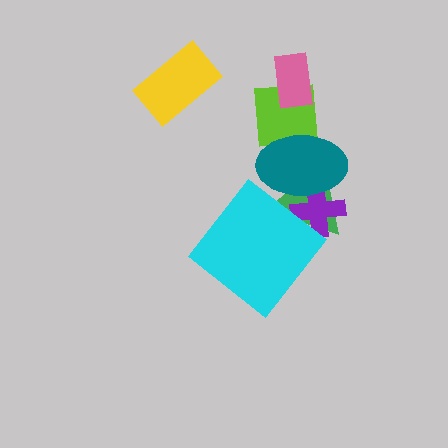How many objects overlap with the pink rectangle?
1 object overlaps with the pink rectangle.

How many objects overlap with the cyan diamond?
1 object overlaps with the cyan diamond.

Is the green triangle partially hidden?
Yes, it is partially covered by another shape.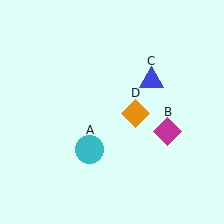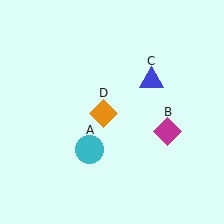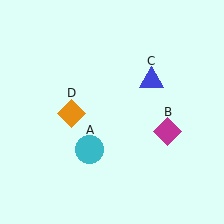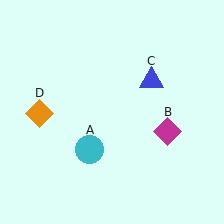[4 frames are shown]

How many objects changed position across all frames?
1 object changed position: orange diamond (object D).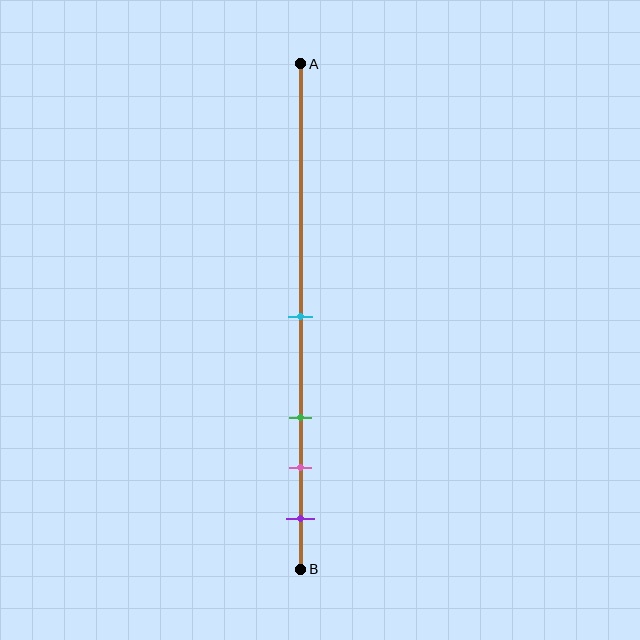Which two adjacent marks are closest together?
The pink and purple marks are the closest adjacent pair.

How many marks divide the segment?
There are 4 marks dividing the segment.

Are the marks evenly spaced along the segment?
No, the marks are not evenly spaced.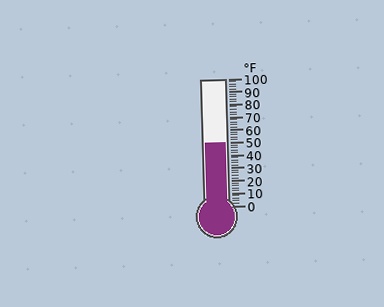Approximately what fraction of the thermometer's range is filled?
The thermometer is filled to approximately 50% of its range.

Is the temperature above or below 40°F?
The temperature is above 40°F.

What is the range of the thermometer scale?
The thermometer scale ranges from 0°F to 100°F.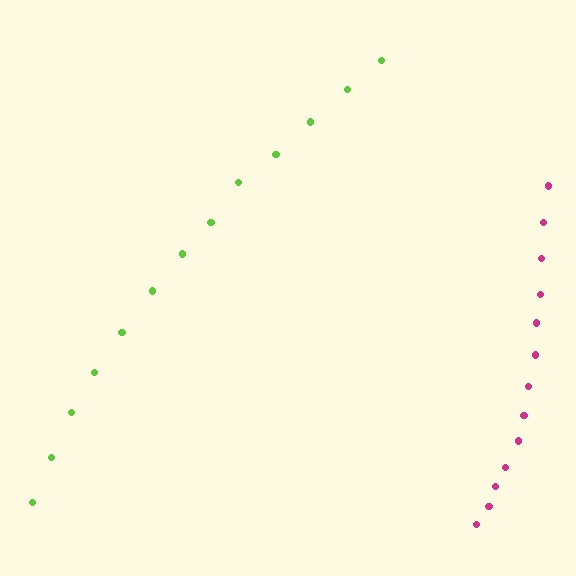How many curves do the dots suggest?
There are 2 distinct paths.